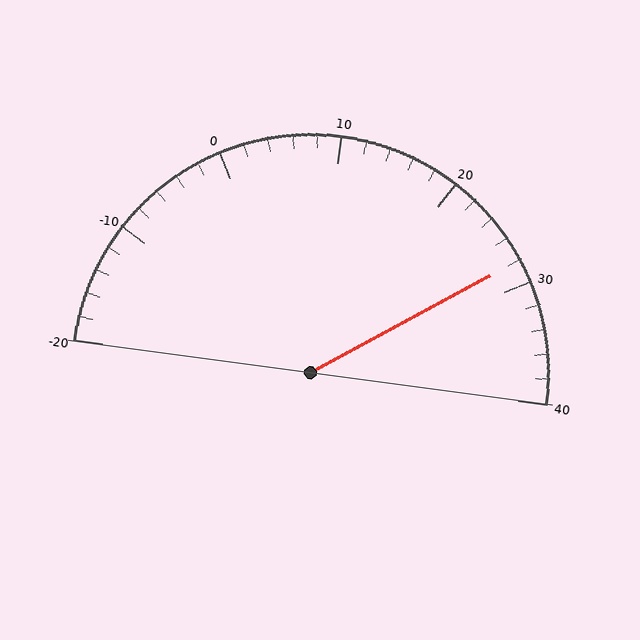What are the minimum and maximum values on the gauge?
The gauge ranges from -20 to 40.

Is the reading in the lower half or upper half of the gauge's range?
The reading is in the upper half of the range (-20 to 40).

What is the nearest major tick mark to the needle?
The nearest major tick mark is 30.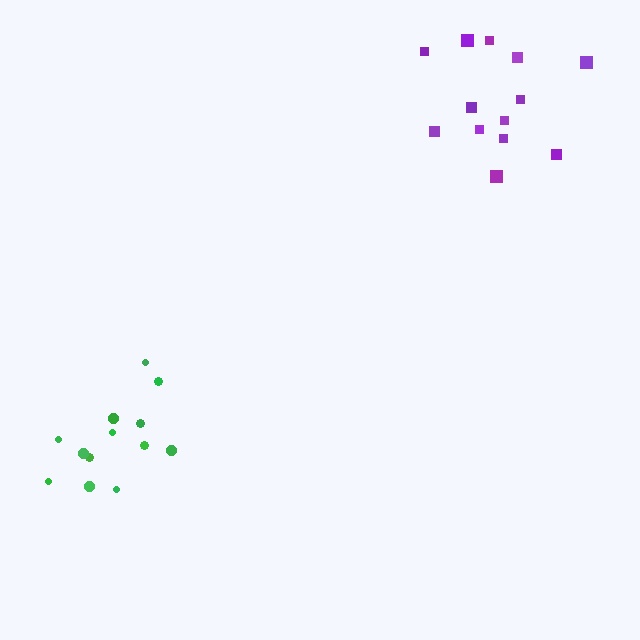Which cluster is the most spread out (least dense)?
Purple.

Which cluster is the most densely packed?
Green.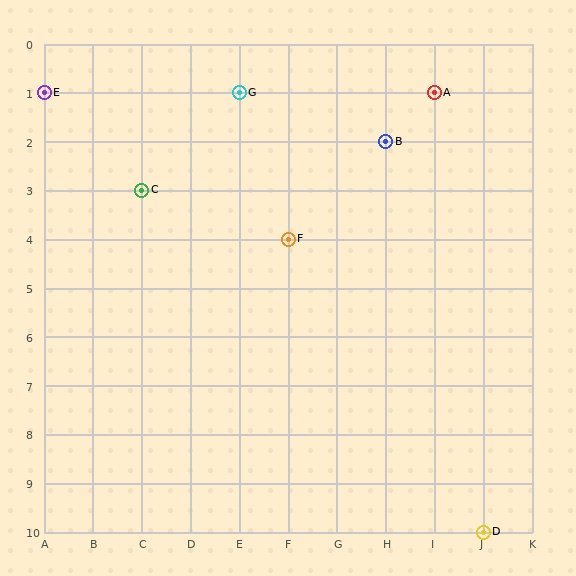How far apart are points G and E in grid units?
Points G and E are 4 columns apart.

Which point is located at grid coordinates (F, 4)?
Point F is at (F, 4).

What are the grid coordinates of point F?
Point F is at grid coordinates (F, 4).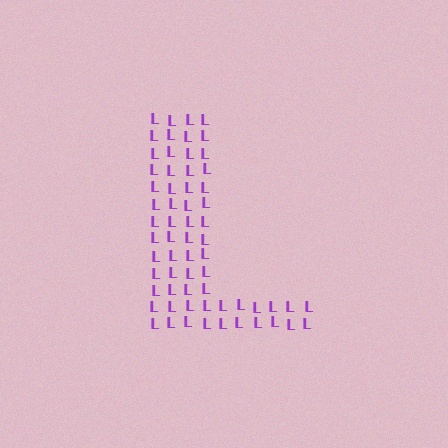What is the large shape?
The large shape is the letter L.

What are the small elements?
The small elements are letter L's.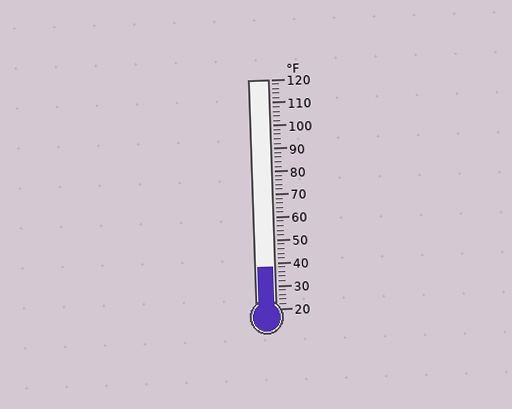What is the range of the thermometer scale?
The thermometer scale ranges from 20°F to 120°F.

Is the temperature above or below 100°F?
The temperature is below 100°F.